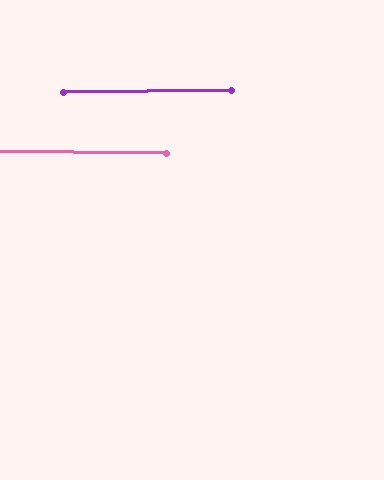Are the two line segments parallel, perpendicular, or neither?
Parallel — their directions differ by only 1.4°.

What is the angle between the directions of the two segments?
Approximately 1 degree.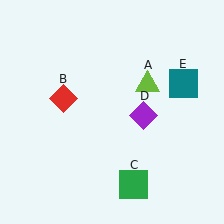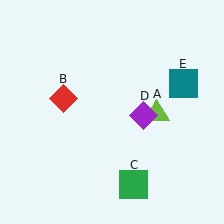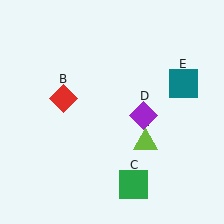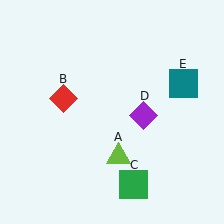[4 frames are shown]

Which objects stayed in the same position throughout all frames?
Red diamond (object B) and green square (object C) and purple diamond (object D) and teal square (object E) remained stationary.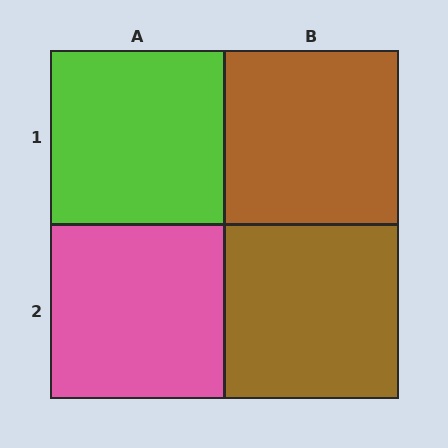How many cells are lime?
1 cell is lime.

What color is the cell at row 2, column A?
Pink.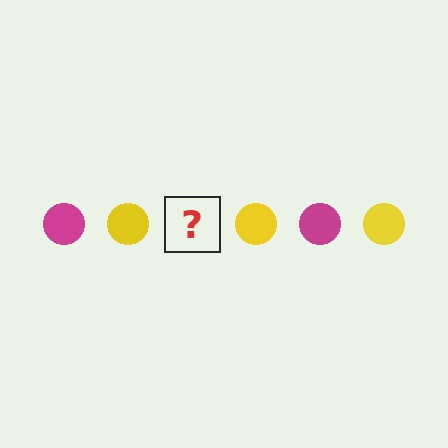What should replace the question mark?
The question mark should be replaced with a magenta circle.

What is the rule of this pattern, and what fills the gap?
The rule is that the pattern cycles through magenta, yellow circles. The gap should be filled with a magenta circle.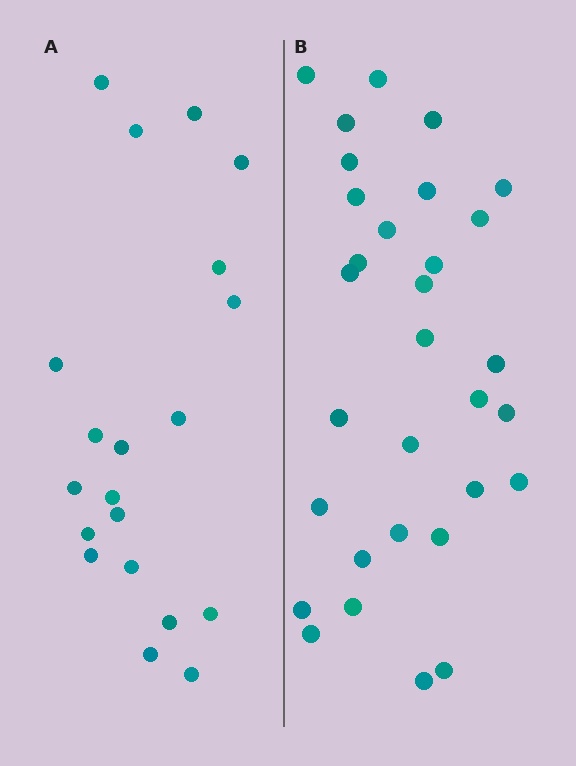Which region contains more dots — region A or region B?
Region B (the right region) has more dots.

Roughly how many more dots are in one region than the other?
Region B has roughly 12 or so more dots than region A.